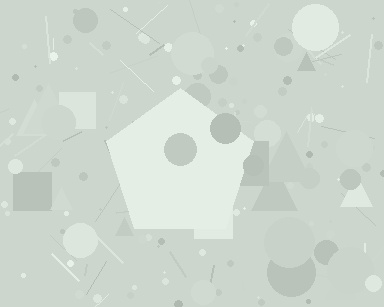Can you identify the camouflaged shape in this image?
The camouflaged shape is a pentagon.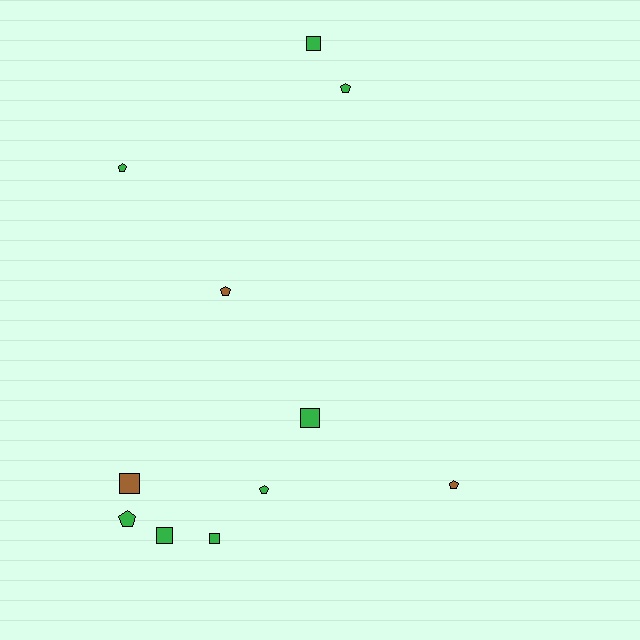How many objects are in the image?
There are 11 objects.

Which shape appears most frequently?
Pentagon, with 6 objects.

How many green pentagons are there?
There are 4 green pentagons.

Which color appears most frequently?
Green, with 8 objects.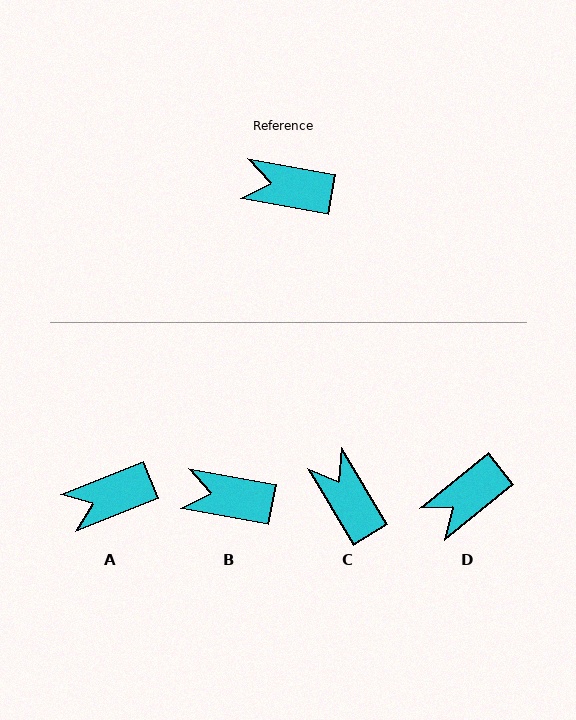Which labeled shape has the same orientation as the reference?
B.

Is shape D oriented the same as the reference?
No, it is off by about 49 degrees.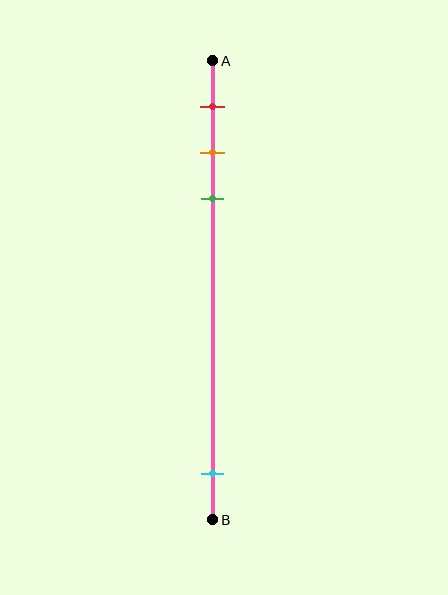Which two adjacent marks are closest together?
The orange and green marks are the closest adjacent pair.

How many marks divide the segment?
There are 4 marks dividing the segment.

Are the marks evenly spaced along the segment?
No, the marks are not evenly spaced.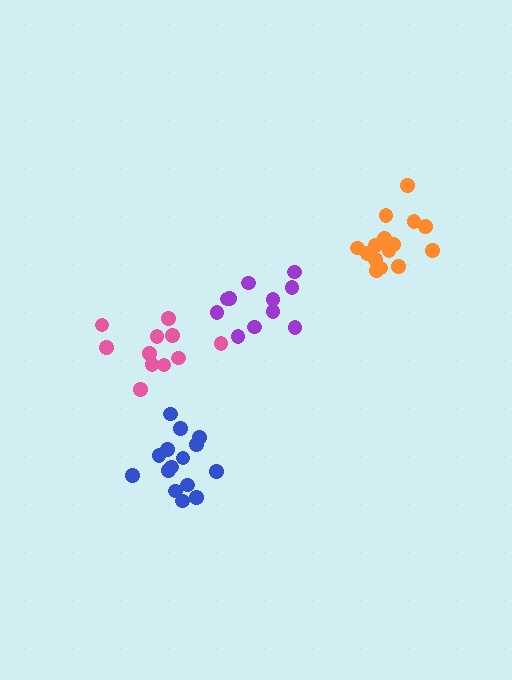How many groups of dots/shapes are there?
There are 4 groups.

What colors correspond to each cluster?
The clusters are colored: orange, pink, blue, purple.